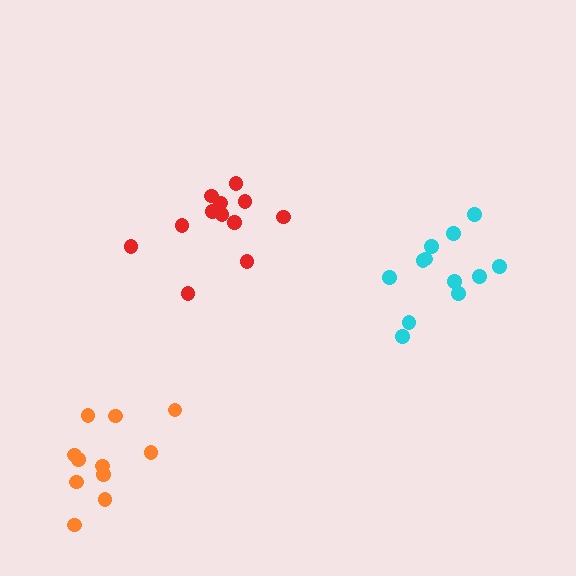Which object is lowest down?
The orange cluster is bottommost.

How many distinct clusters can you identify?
There are 3 distinct clusters.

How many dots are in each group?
Group 1: 12 dots, Group 2: 11 dots, Group 3: 12 dots (35 total).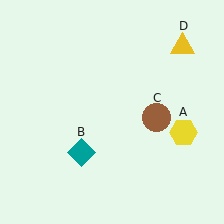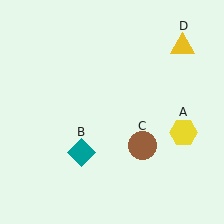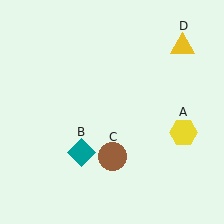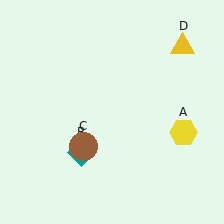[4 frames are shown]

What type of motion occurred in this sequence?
The brown circle (object C) rotated clockwise around the center of the scene.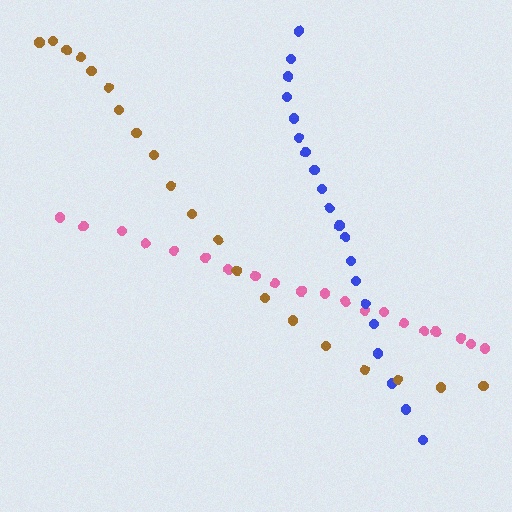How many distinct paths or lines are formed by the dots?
There are 3 distinct paths.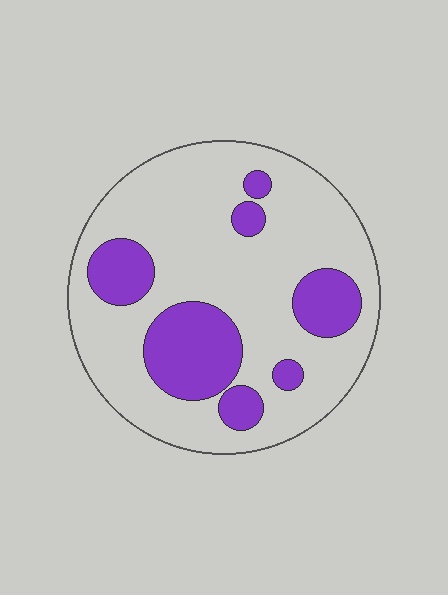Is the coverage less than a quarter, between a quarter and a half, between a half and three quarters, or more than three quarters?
Between a quarter and a half.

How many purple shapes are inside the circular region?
7.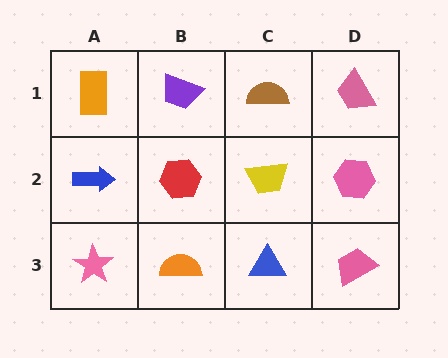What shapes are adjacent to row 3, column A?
A blue arrow (row 2, column A), an orange semicircle (row 3, column B).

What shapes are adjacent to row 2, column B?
A purple trapezoid (row 1, column B), an orange semicircle (row 3, column B), a blue arrow (row 2, column A), a yellow trapezoid (row 2, column C).